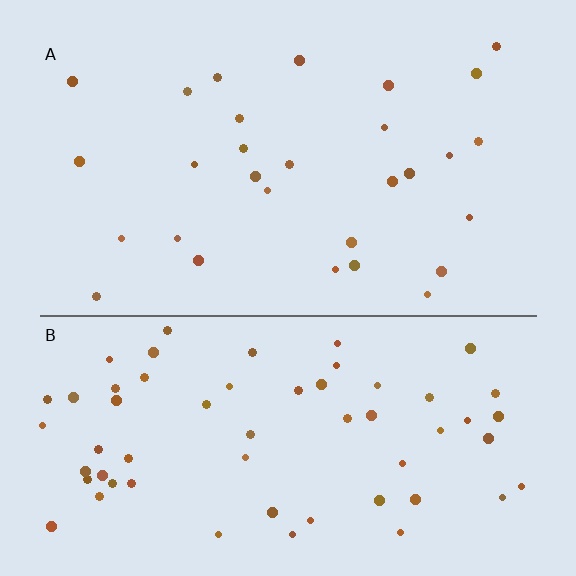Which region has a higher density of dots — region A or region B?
B (the bottom).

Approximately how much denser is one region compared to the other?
Approximately 2.0× — region B over region A.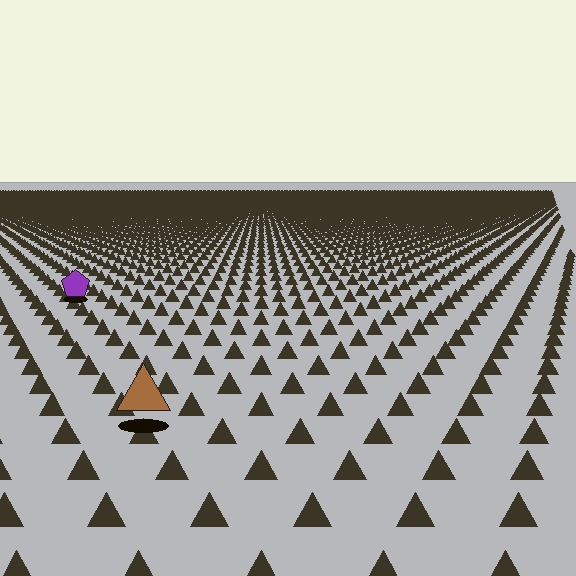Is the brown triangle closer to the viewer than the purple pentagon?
Yes. The brown triangle is closer — you can tell from the texture gradient: the ground texture is coarser near it.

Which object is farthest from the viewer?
The purple pentagon is farthest from the viewer. It appears smaller and the ground texture around it is denser.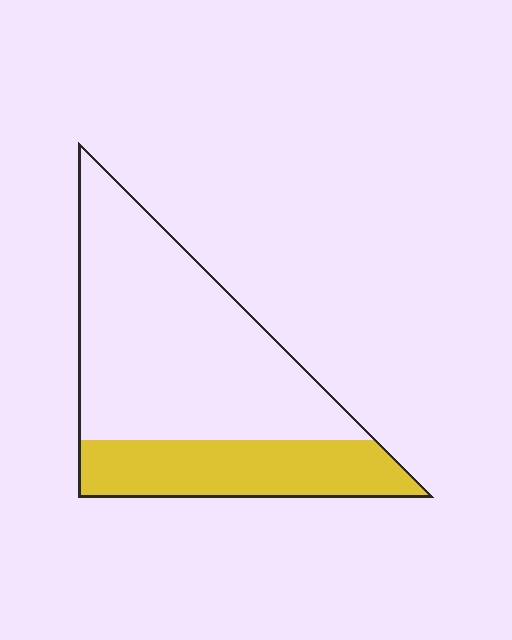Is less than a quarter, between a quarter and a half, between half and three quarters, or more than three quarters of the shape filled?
Between a quarter and a half.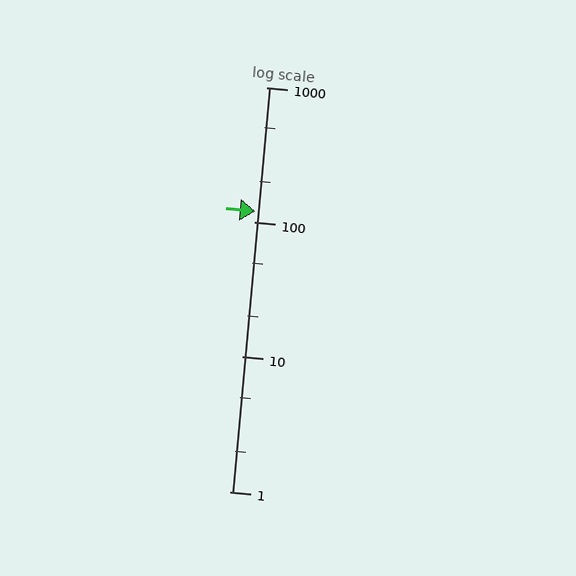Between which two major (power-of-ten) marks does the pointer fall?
The pointer is between 100 and 1000.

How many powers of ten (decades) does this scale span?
The scale spans 3 decades, from 1 to 1000.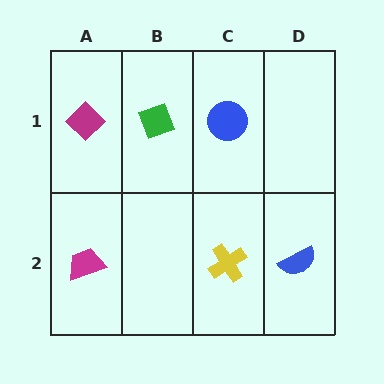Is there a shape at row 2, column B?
No, that cell is empty.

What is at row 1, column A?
A magenta diamond.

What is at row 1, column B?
A green diamond.